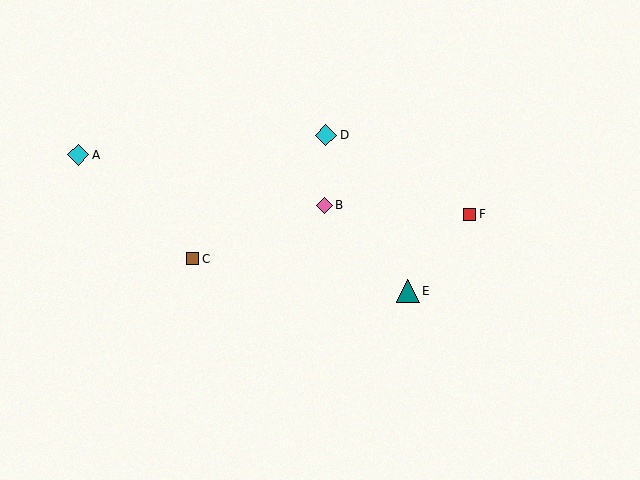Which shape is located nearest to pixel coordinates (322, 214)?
The pink diamond (labeled B) at (324, 205) is nearest to that location.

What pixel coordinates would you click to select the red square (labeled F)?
Click at (470, 214) to select the red square F.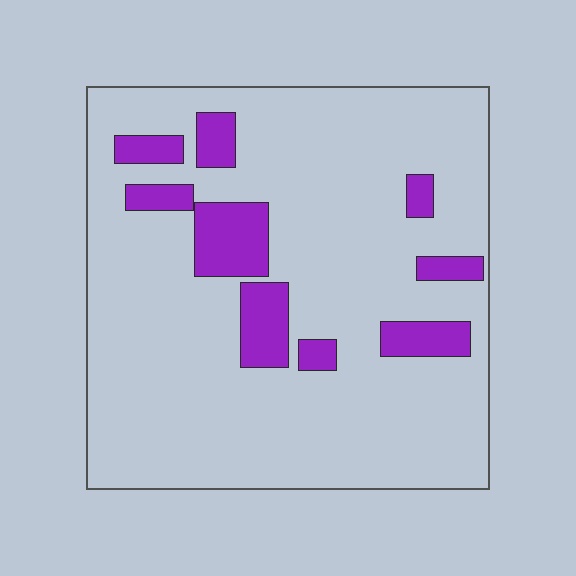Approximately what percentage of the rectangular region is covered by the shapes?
Approximately 15%.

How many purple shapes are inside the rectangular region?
9.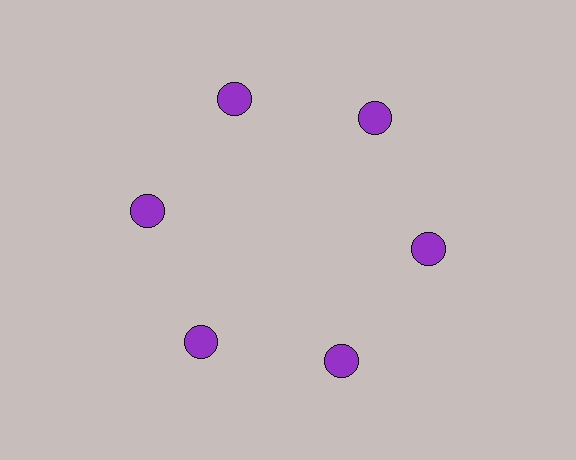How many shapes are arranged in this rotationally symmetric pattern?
There are 6 shapes, arranged in 6 groups of 1.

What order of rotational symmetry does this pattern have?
This pattern has 6-fold rotational symmetry.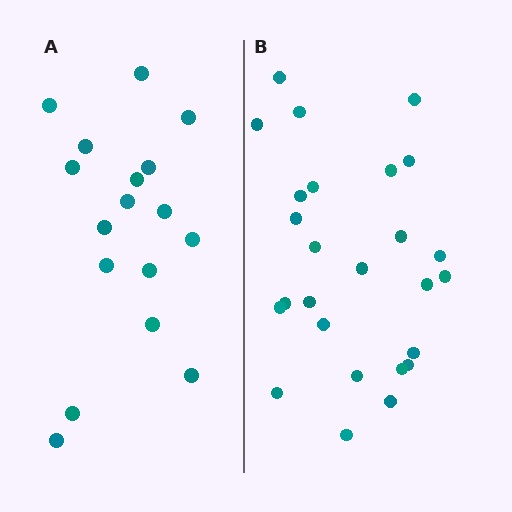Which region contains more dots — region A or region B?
Region B (the right region) has more dots.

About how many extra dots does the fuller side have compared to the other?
Region B has roughly 8 or so more dots than region A.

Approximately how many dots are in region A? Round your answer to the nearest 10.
About 20 dots. (The exact count is 17, which rounds to 20.)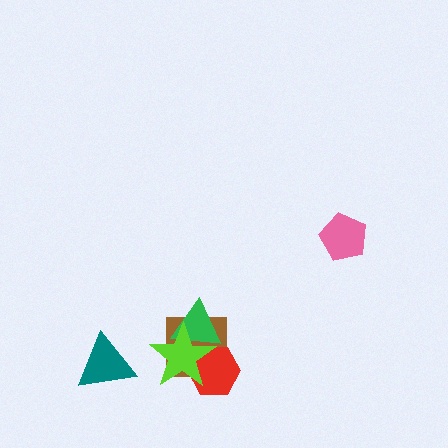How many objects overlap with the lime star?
3 objects overlap with the lime star.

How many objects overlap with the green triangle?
3 objects overlap with the green triangle.